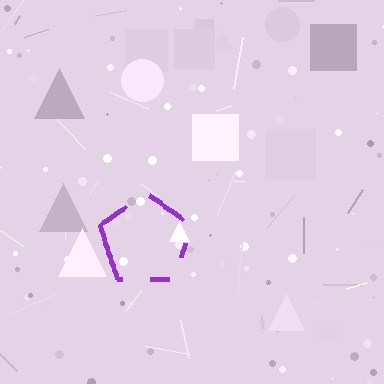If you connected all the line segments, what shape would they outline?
They would outline a pentagon.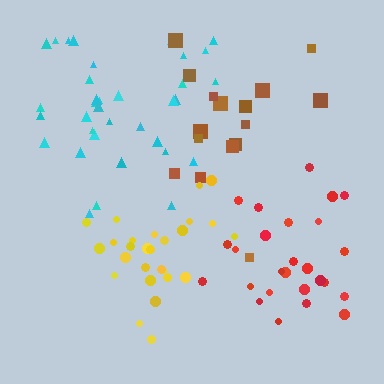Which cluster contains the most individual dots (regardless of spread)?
Cyan (35).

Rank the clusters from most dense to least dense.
yellow, cyan, red, brown.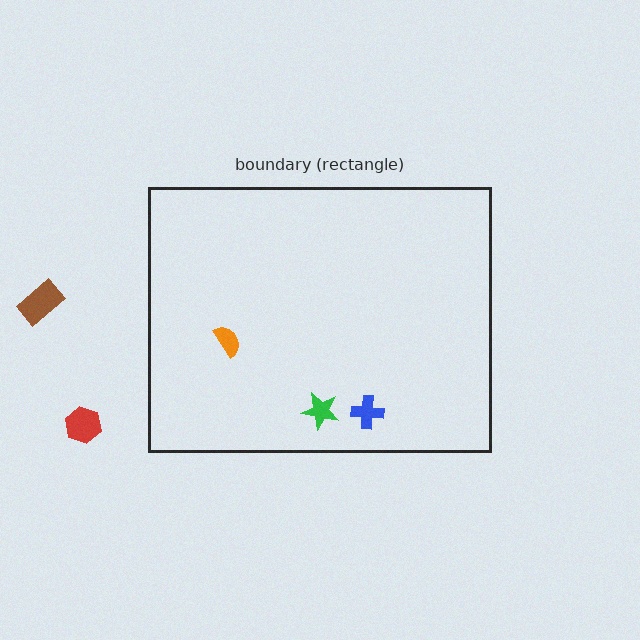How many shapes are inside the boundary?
3 inside, 2 outside.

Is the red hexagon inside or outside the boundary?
Outside.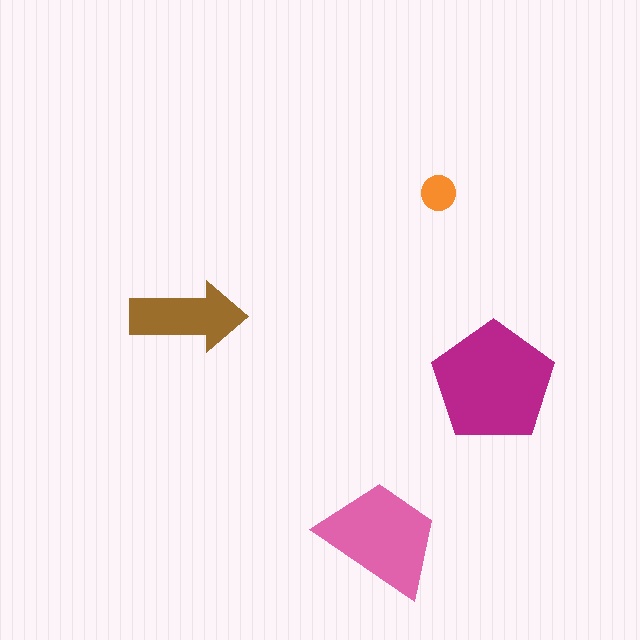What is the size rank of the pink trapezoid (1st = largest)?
2nd.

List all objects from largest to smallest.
The magenta pentagon, the pink trapezoid, the brown arrow, the orange circle.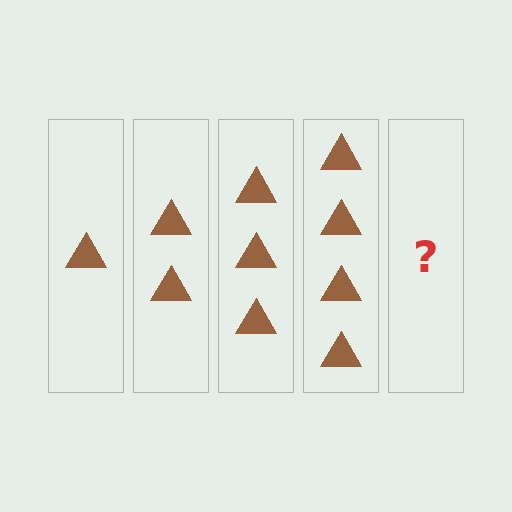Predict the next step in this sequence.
The next step is 5 triangles.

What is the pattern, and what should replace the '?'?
The pattern is that each step adds one more triangle. The '?' should be 5 triangles.